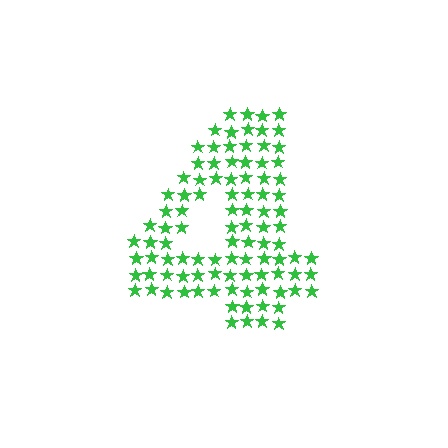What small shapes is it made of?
It is made of small stars.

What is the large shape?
The large shape is the digit 4.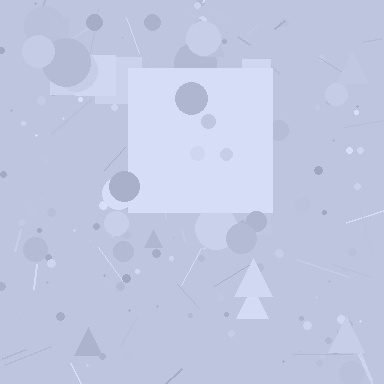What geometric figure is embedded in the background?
A square is embedded in the background.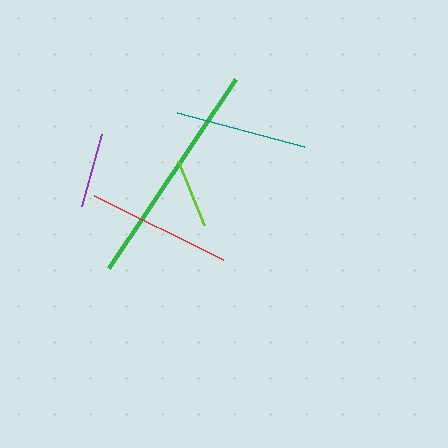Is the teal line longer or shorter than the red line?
The red line is longer than the teal line.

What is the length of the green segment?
The green segment is approximately 228 pixels long.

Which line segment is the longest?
The green line is the longest at approximately 228 pixels.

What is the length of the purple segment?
The purple segment is approximately 75 pixels long.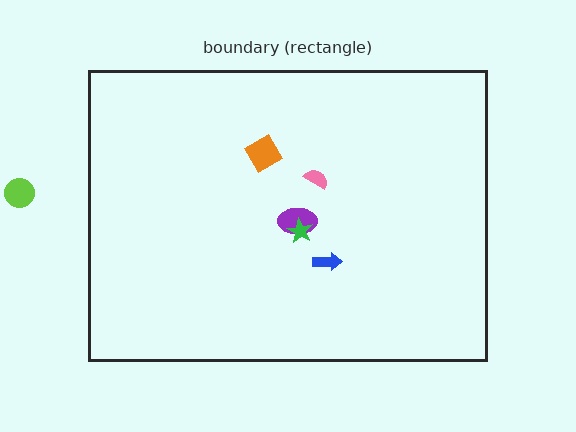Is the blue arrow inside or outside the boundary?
Inside.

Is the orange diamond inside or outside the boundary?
Inside.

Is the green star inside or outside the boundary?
Inside.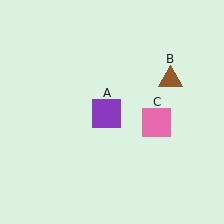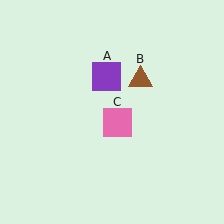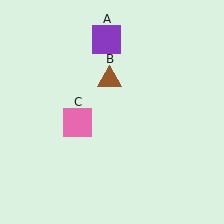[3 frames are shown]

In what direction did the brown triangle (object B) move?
The brown triangle (object B) moved left.